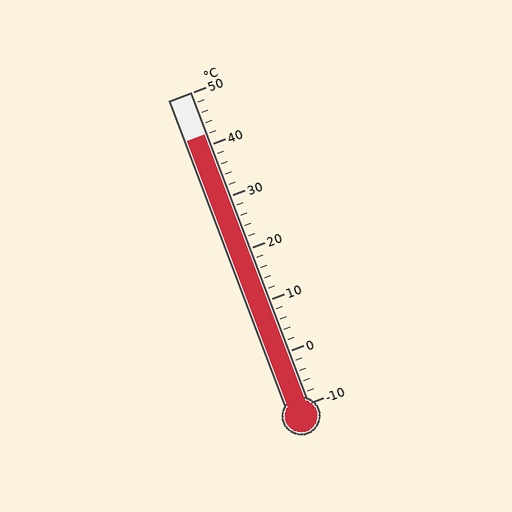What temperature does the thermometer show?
The thermometer shows approximately 42°C.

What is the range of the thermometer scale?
The thermometer scale ranges from -10°C to 50°C.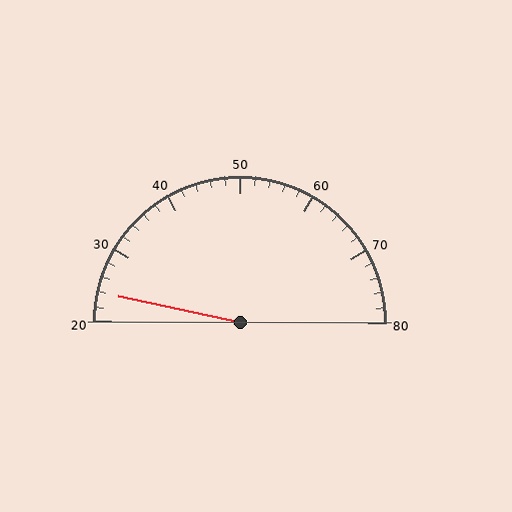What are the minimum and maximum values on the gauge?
The gauge ranges from 20 to 80.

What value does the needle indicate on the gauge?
The needle indicates approximately 24.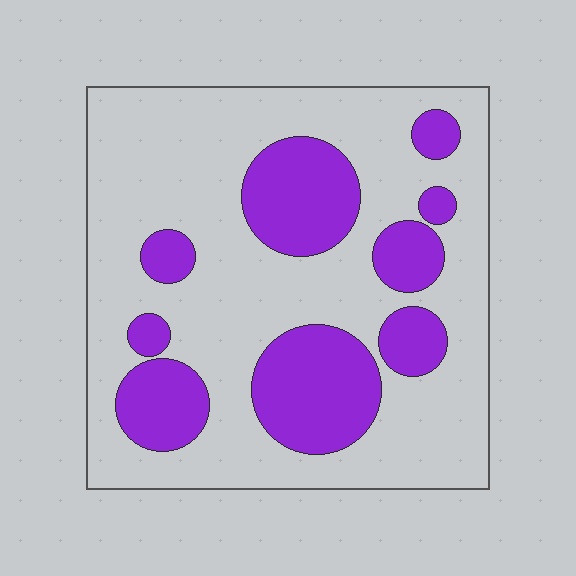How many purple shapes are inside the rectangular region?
9.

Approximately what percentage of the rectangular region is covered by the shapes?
Approximately 30%.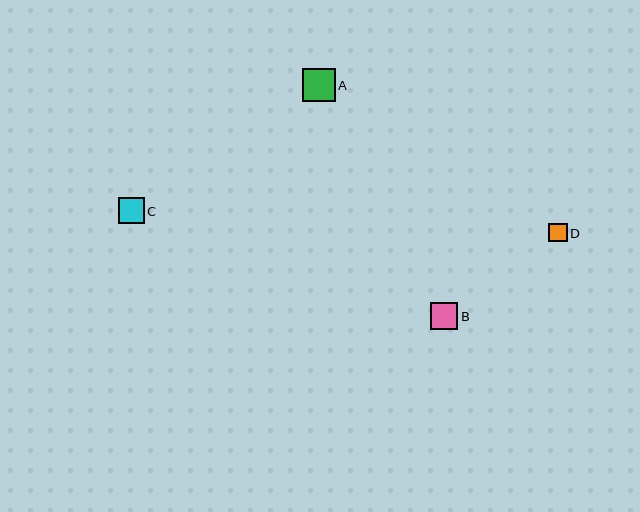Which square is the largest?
Square A is the largest with a size of approximately 33 pixels.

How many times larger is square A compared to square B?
Square A is approximately 1.2 times the size of square B.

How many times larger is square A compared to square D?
Square A is approximately 1.8 times the size of square D.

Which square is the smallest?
Square D is the smallest with a size of approximately 19 pixels.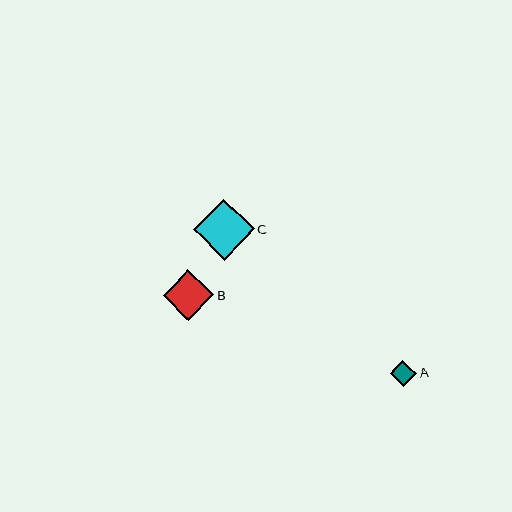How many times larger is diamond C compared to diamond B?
Diamond C is approximately 1.2 times the size of diamond B.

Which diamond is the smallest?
Diamond A is the smallest with a size of approximately 26 pixels.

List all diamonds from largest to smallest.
From largest to smallest: C, B, A.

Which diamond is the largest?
Diamond C is the largest with a size of approximately 61 pixels.